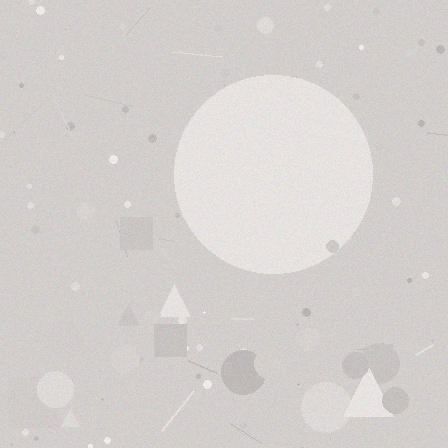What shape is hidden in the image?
A circle is hidden in the image.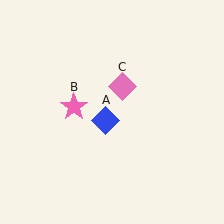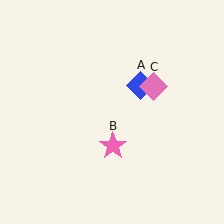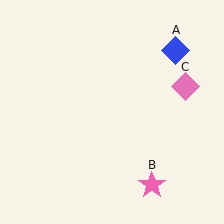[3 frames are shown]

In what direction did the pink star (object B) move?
The pink star (object B) moved down and to the right.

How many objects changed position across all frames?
3 objects changed position: blue diamond (object A), pink star (object B), pink diamond (object C).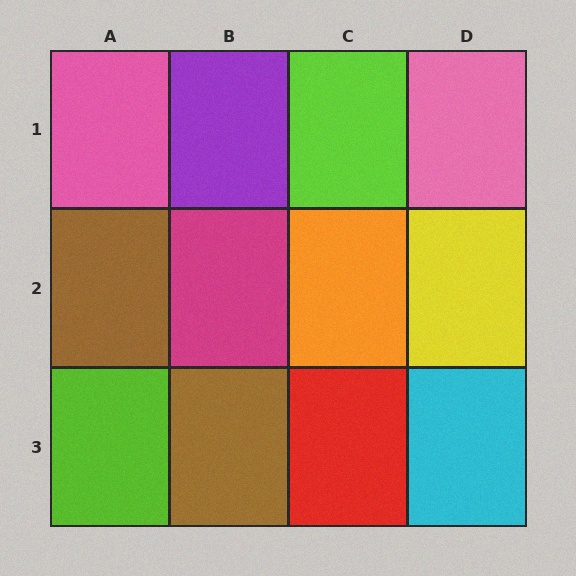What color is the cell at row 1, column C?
Lime.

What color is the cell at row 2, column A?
Brown.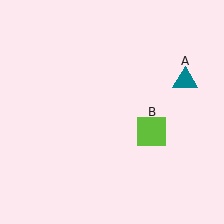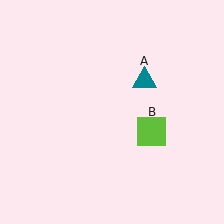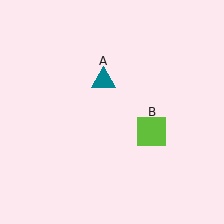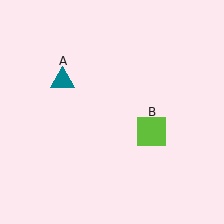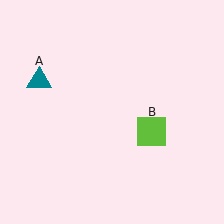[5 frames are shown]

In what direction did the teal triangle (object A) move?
The teal triangle (object A) moved left.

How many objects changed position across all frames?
1 object changed position: teal triangle (object A).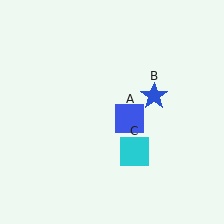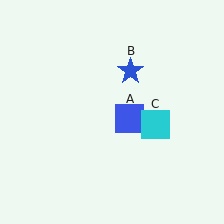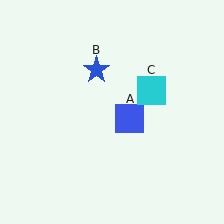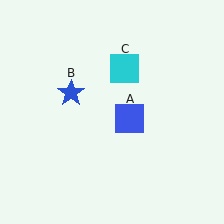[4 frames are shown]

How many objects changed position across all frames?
2 objects changed position: blue star (object B), cyan square (object C).